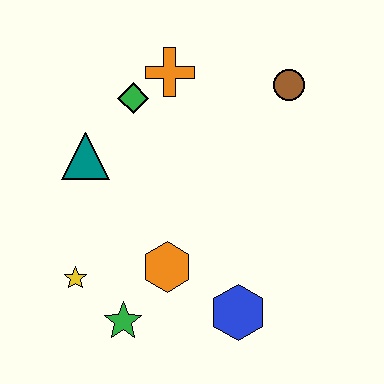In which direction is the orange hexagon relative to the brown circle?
The orange hexagon is below the brown circle.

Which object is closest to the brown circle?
The orange cross is closest to the brown circle.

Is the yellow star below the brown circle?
Yes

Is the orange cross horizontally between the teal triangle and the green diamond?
No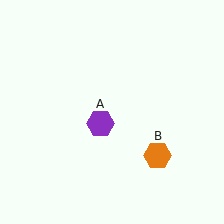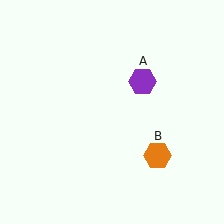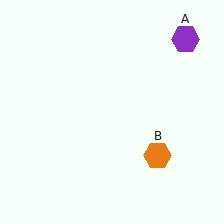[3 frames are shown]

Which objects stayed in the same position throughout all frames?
Orange hexagon (object B) remained stationary.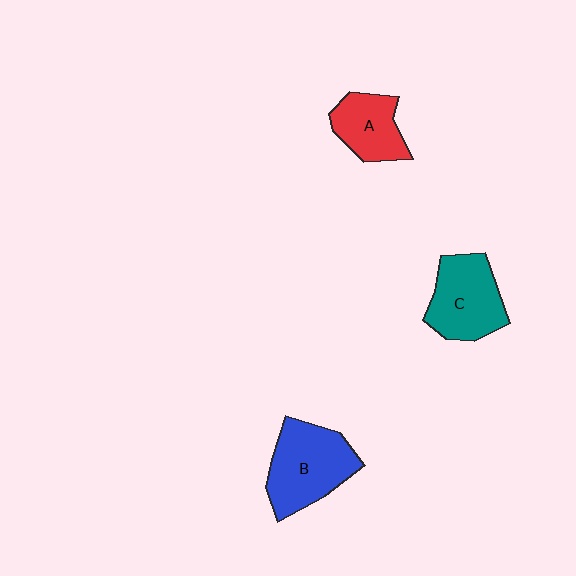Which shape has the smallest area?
Shape A (red).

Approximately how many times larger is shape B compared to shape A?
Approximately 1.5 times.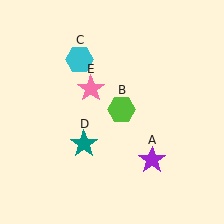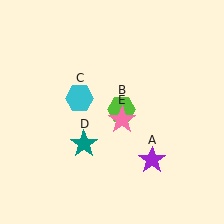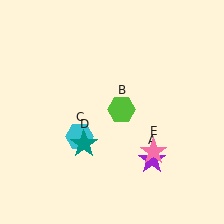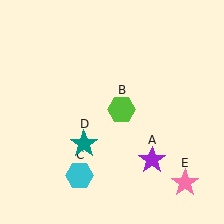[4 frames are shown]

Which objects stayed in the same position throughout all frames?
Purple star (object A) and lime hexagon (object B) and teal star (object D) remained stationary.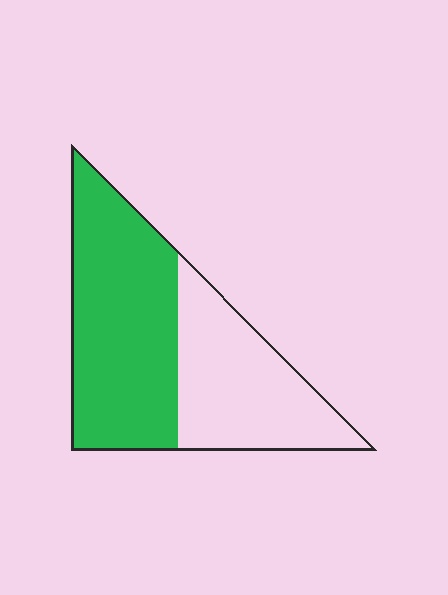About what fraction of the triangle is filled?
About three fifths (3/5).